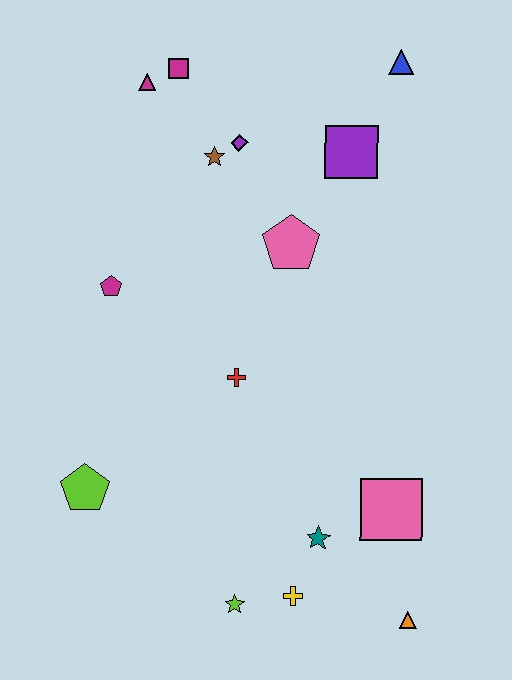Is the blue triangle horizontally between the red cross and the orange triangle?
Yes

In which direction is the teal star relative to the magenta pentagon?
The teal star is below the magenta pentagon.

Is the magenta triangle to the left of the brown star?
Yes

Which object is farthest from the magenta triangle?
The orange triangle is farthest from the magenta triangle.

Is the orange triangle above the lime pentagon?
No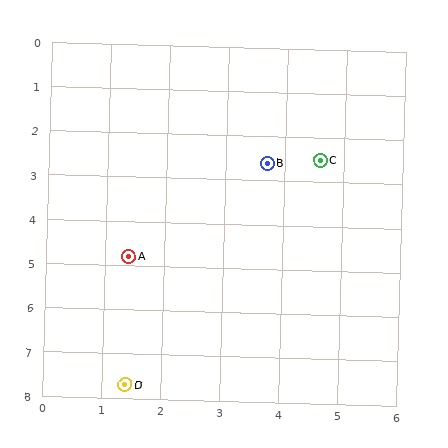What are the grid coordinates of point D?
Point D is at approximately (1.4, 7.7).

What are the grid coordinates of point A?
Point A is at approximately (1.4, 4.8).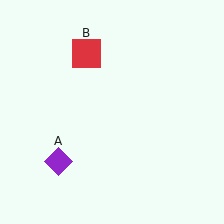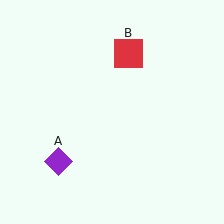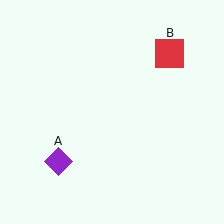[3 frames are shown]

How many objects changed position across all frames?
1 object changed position: red square (object B).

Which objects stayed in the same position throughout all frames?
Purple diamond (object A) remained stationary.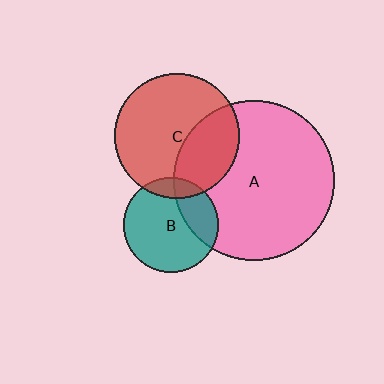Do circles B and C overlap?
Yes.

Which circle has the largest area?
Circle A (pink).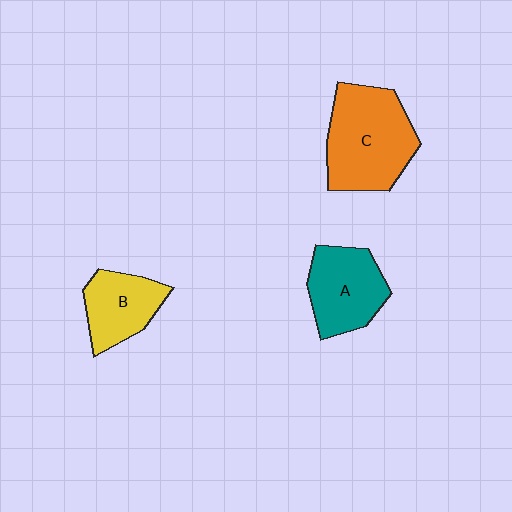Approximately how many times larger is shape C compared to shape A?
Approximately 1.4 times.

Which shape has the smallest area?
Shape B (yellow).